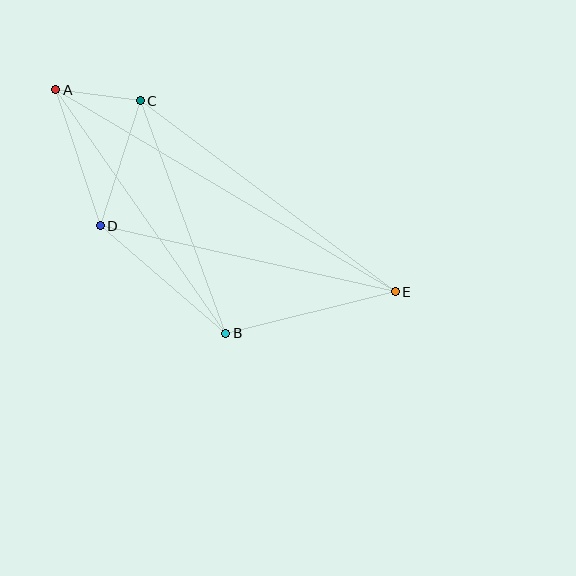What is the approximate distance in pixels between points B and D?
The distance between B and D is approximately 165 pixels.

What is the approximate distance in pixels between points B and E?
The distance between B and E is approximately 175 pixels.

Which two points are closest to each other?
Points A and C are closest to each other.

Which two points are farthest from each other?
Points A and E are farthest from each other.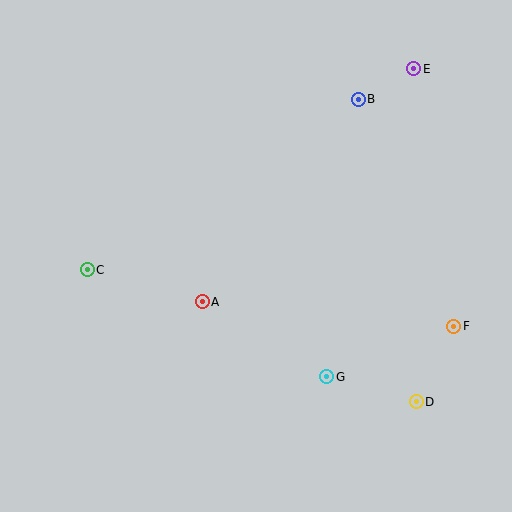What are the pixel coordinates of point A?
Point A is at (202, 302).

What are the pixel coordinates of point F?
Point F is at (454, 326).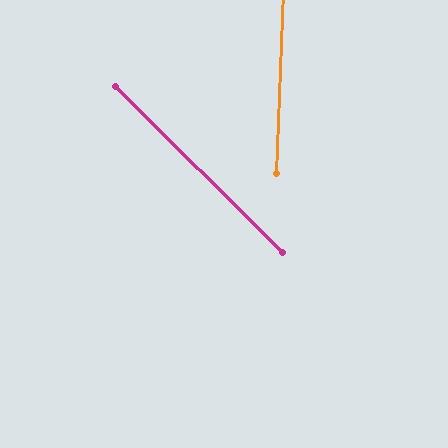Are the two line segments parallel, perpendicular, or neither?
Neither parallel nor perpendicular — they differ by about 47°.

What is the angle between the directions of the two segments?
Approximately 47 degrees.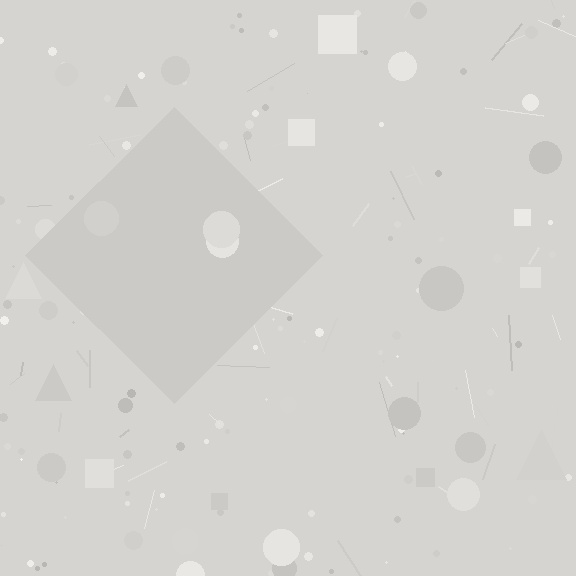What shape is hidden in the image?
A diamond is hidden in the image.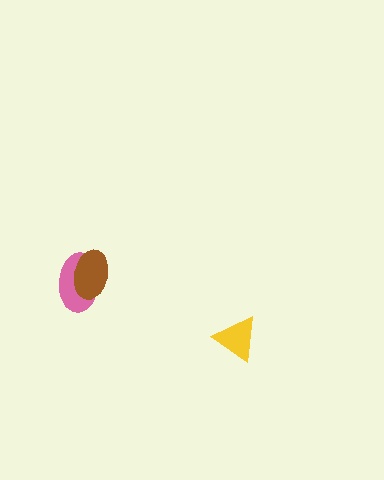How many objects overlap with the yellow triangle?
0 objects overlap with the yellow triangle.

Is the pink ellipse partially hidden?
Yes, it is partially covered by another shape.